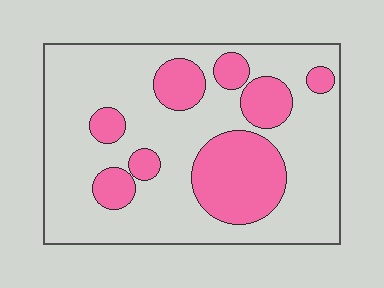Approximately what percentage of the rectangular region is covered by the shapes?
Approximately 30%.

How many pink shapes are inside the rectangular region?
8.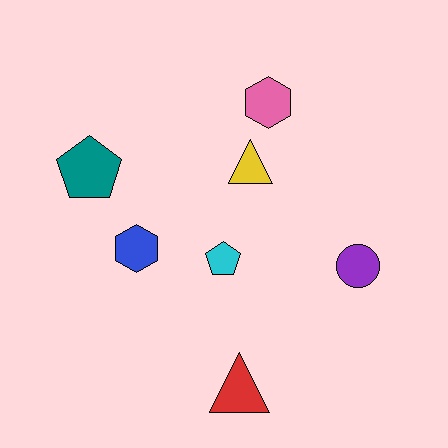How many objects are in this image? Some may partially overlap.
There are 7 objects.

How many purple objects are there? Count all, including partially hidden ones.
There is 1 purple object.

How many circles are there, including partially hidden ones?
There is 1 circle.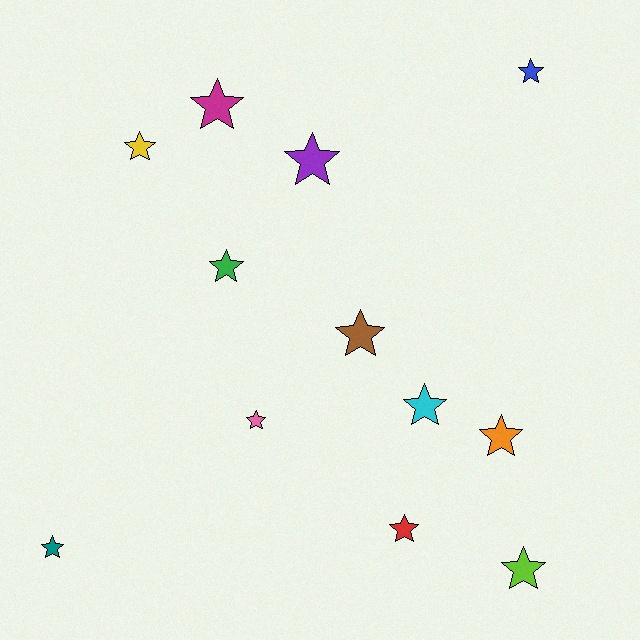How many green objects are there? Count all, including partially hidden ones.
There is 1 green object.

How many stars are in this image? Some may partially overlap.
There are 12 stars.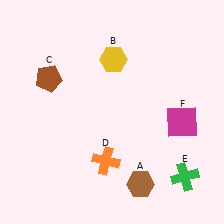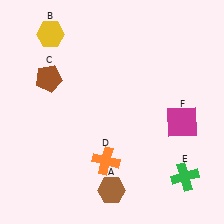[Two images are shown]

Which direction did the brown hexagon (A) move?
The brown hexagon (A) moved left.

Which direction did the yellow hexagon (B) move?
The yellow hexagon (B) moved left.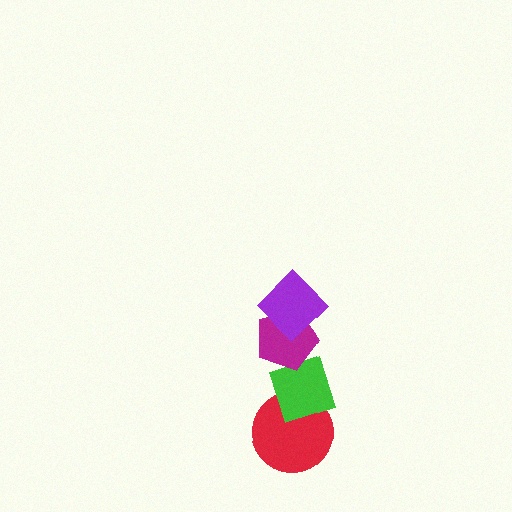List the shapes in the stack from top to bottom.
From top to bottom: the purple diamond, the magenta pentagon, the green diamond, the red circle.